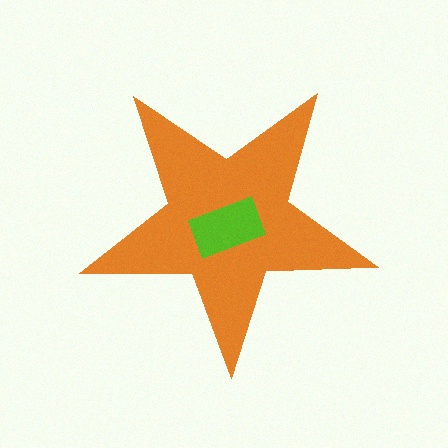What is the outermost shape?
The orange star.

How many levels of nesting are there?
2.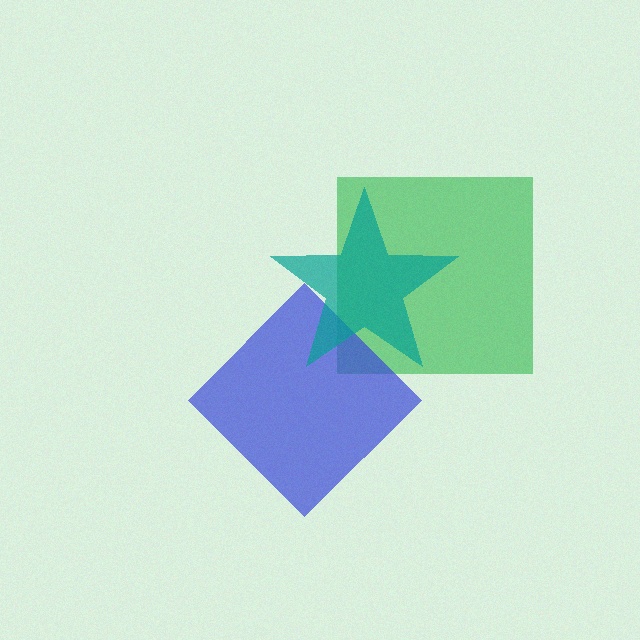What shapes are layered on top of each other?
The layered shapes are: a green square, a blue diamond, a teal star.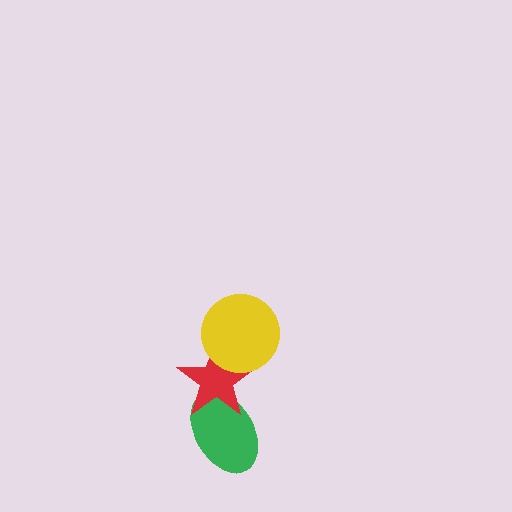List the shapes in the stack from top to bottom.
From top to bottom: the yellow circle, the red star, the green ellipse.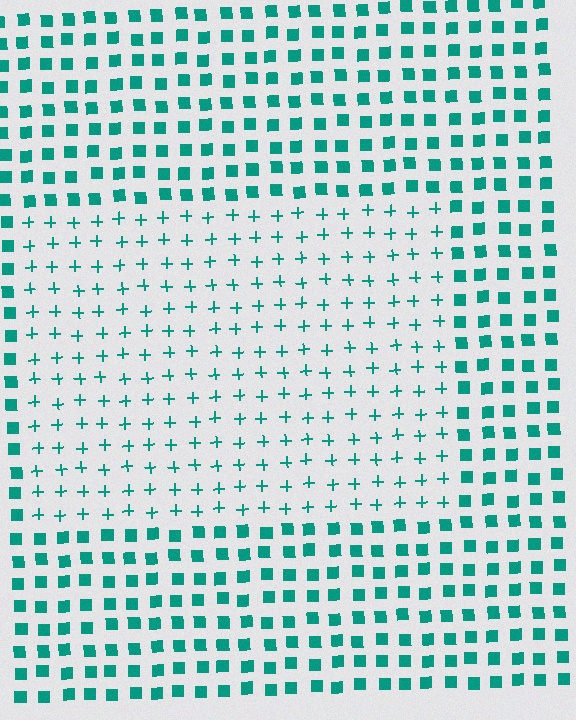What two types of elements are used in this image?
The image uses plus signs inside the rectangle region and squares outside it.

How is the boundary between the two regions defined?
The boundary is defined by a change in element shape: plus signs inside vs. squares outside. All elements share the same color and spacing.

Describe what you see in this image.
The image is filled with small teal elements arranged in a uniform grid. A rectangle-shaped region contains plus signs, while the surrounding area contains squares. The boundary is defined purely by the change in element shape.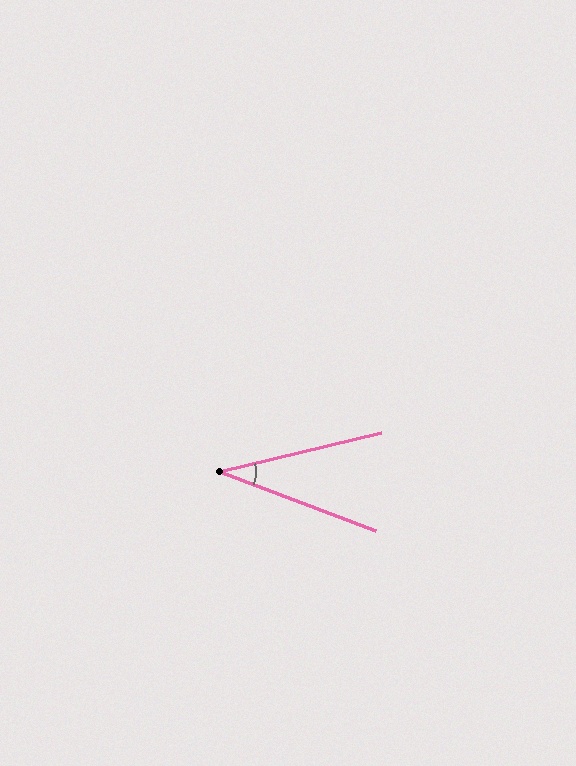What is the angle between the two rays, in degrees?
Approximately 34 degrees.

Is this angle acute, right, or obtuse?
It is acute.